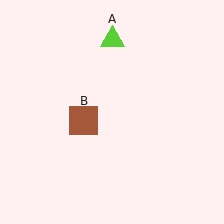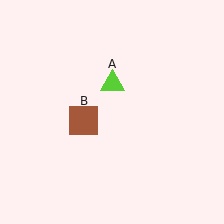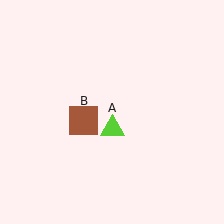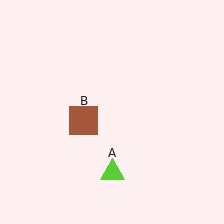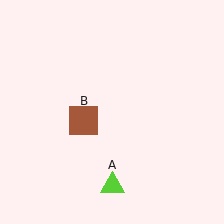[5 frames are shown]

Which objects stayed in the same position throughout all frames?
Brown square (object B) remained stationary.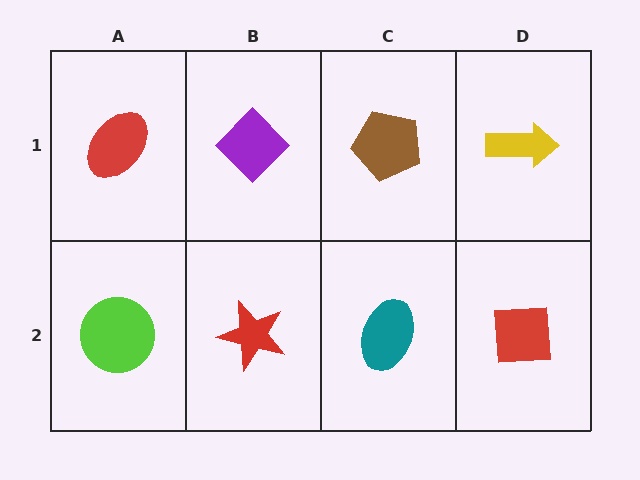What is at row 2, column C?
A teal ellipse.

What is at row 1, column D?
A yellow arrow.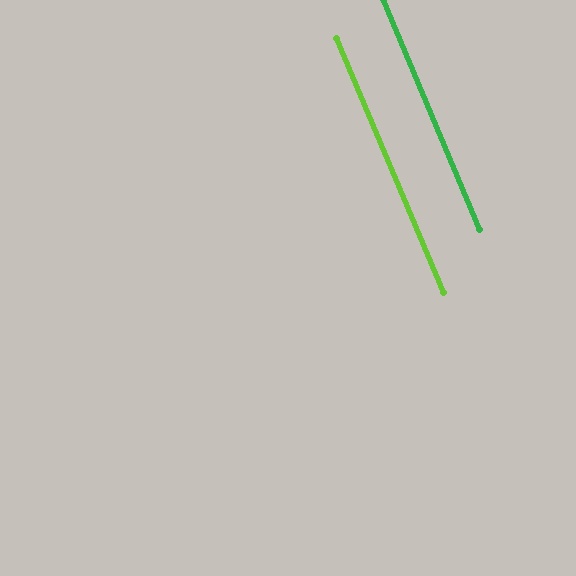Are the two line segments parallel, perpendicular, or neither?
Parallel — their directions differ by only 0.0°.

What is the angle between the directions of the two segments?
Approximately 0 degrees.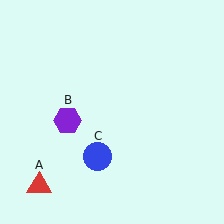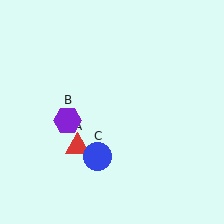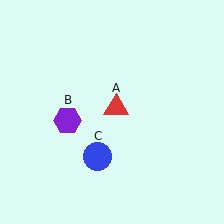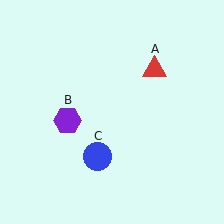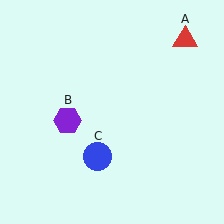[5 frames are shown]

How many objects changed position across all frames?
1 object changed position: red triangle (object A).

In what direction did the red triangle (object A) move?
The red triangle (object A) moved up and to the right.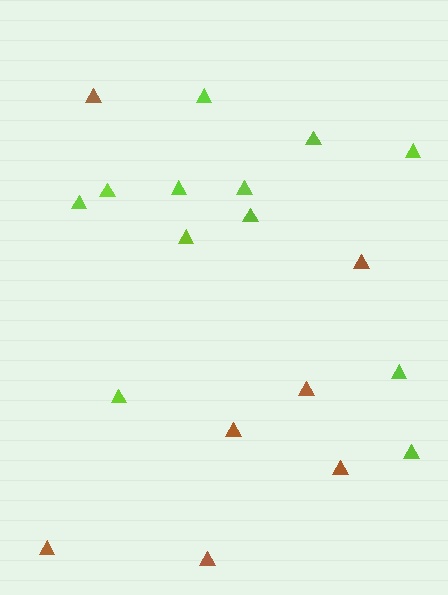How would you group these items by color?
There are 2 groups: one group of lime triangles (12) and one group of brown triangles (7).